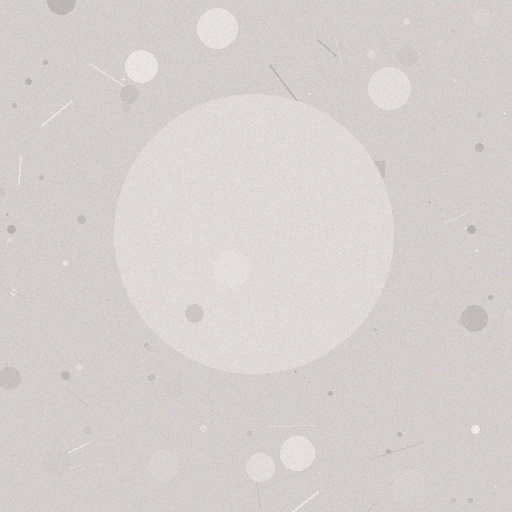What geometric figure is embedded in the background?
A circle is embedded in the background.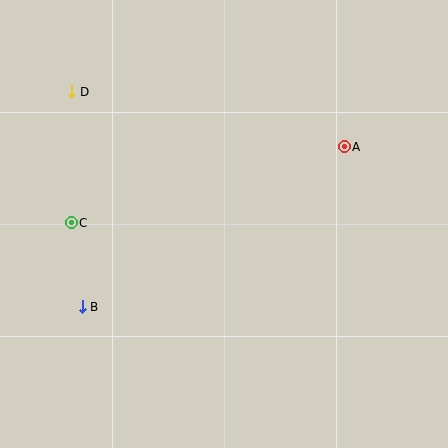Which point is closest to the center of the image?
Point A at (344, 147) is closest to the center.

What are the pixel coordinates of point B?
Point B is at (82, 307).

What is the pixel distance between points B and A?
The distance between B and A is 307 pixels.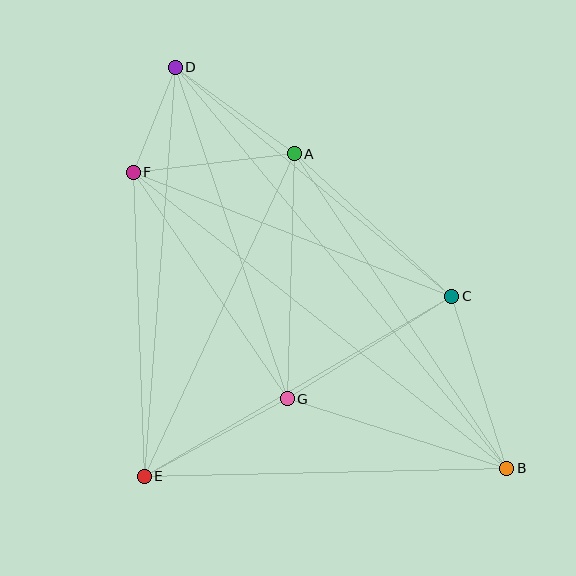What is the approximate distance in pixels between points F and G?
The distance between F and G is approximately 274 pixels.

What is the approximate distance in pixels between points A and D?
The distance between A and D is approximately 147 pixels.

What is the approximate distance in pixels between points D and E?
The distance between D and E is approximately 410 pixels.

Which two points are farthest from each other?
Points B and D are farthest from each other.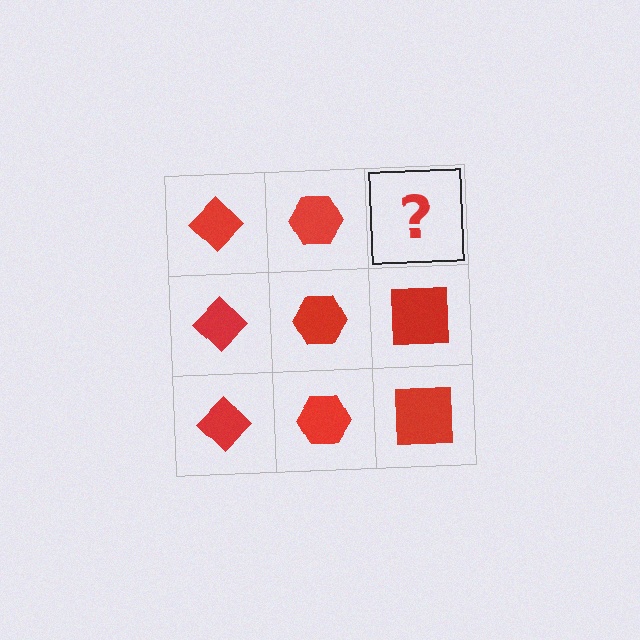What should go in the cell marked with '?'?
The missing cell should contain a red square.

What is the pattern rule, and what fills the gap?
The rule is that each column has a consistent shape. The gap should be filled with a red square.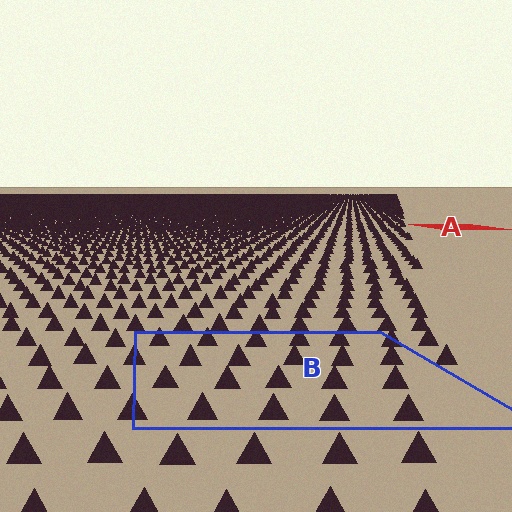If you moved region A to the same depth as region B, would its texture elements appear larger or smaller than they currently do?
They would appear larger. At a closer depth, the same texture elements are projected at a bigger on-screen size.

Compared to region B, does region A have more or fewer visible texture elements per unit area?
Region A has more texture elements per unit area — they are packed more densely because it is farther away.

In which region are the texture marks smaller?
The texture marks are smaller in region A, because it is farther away.